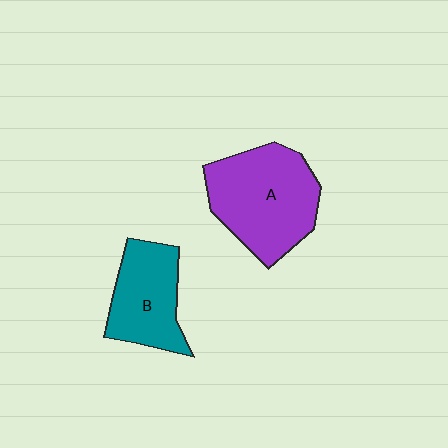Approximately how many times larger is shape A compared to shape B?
Approximately 1.5 times.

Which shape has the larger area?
Shape A (purple).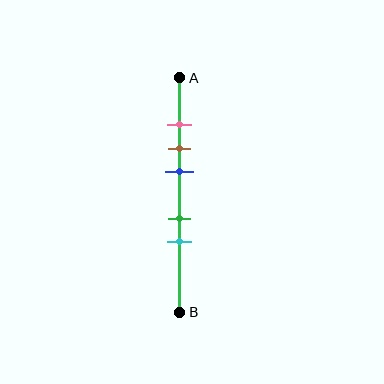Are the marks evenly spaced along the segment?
No, the marks are not evenly spaced.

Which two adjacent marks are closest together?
The pink and brown marks are the closest adjacent pair.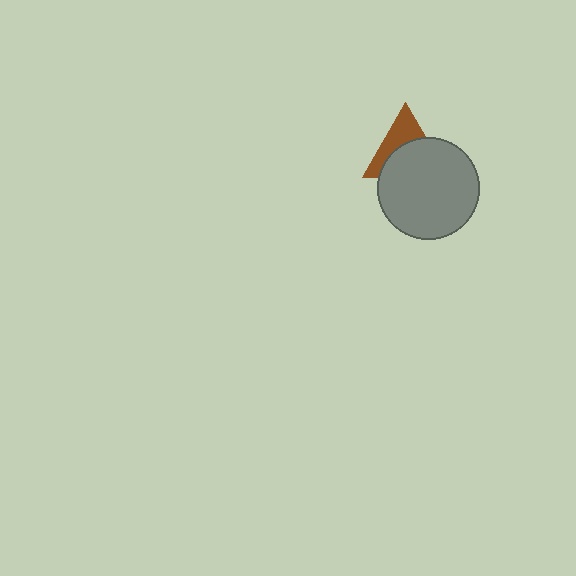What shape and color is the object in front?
The object in front is a gray circle.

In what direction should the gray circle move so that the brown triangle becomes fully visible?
The gray circle should move down. That is the shortest direction to clear the overlap and leave the brown triangle fully visible.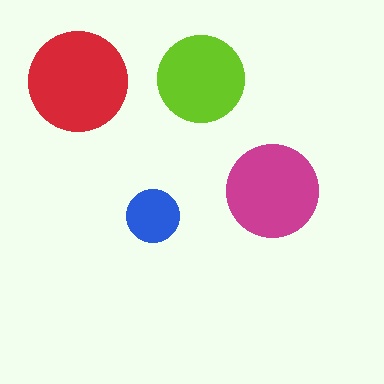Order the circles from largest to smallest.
the red one, the magenta one, the lime one, the blue one.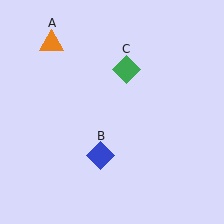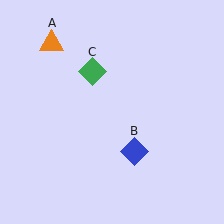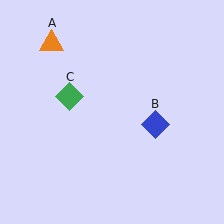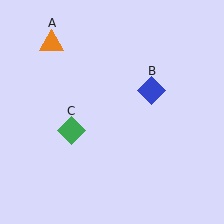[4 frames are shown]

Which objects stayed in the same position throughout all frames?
Orange triangle (object A) remained stationary.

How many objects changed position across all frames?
2 objects changed position: blue diamond (object B), green diamond (object C).